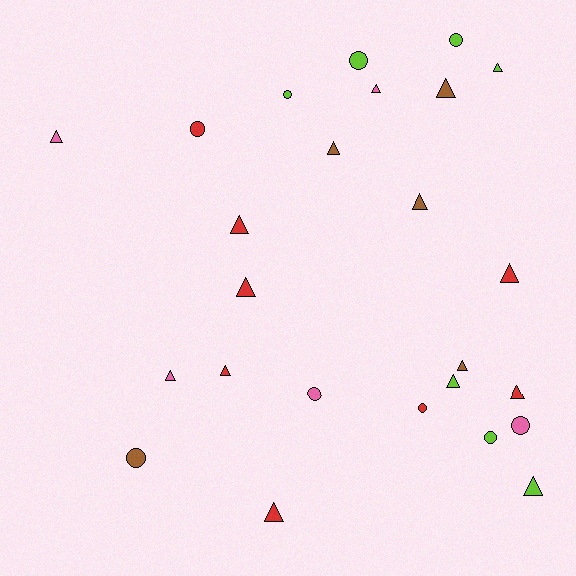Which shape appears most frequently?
Triangle, with 16 objects.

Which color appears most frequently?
Red, with 8 objects.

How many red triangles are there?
There are 6 red triangles.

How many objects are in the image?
There are 25 objects.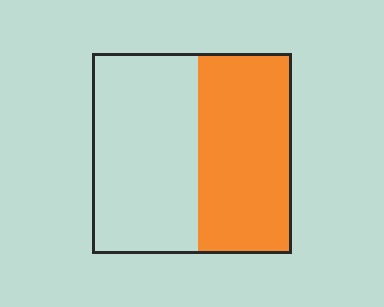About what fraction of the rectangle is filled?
About one half (1/2).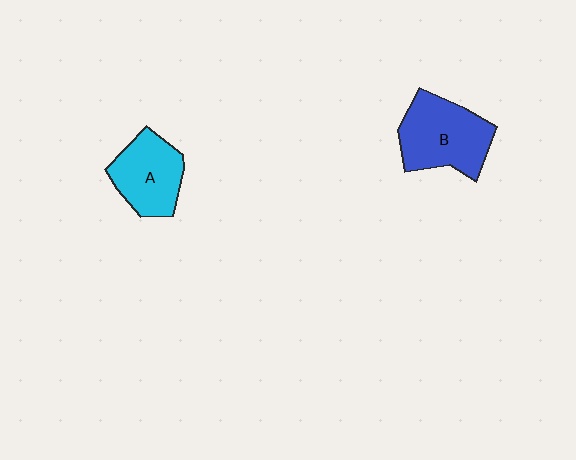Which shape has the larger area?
Shape B (blue).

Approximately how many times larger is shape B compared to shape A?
Approximately 1.3 times.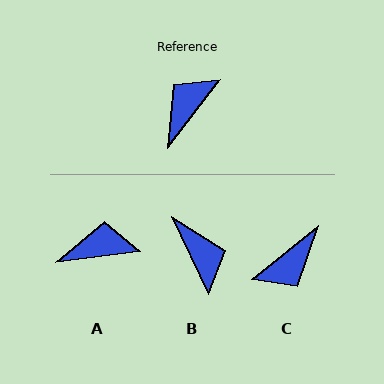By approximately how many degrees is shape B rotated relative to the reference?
Approximately 117 degrees clockwise.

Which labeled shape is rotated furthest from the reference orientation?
C, about 166 degrees away.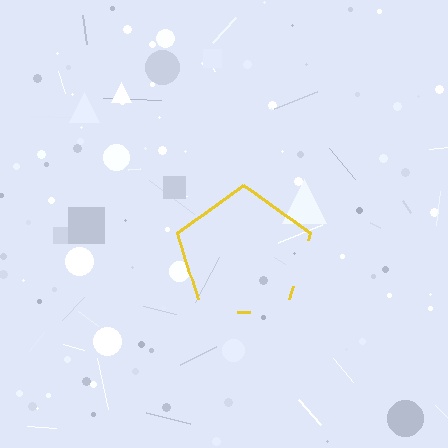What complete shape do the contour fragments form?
The contour fragments form a pentagon.